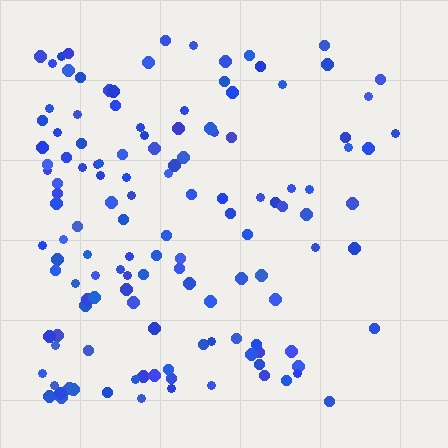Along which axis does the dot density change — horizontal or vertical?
Horizontal.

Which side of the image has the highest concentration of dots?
The left.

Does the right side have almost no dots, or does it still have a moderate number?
Still a moderate number, just noticeably fewer than the left.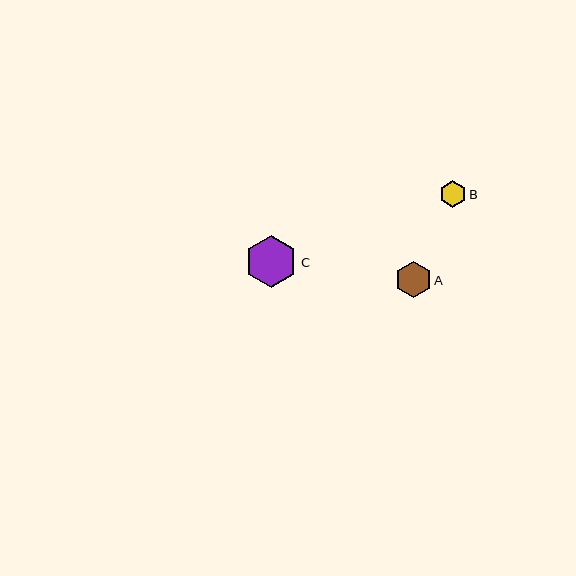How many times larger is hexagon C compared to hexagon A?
Hexagon C is approximately 1.5 times the size of hexagon A.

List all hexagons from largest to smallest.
From largest to smallest: C, A, B.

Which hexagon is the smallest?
Hexagon B is the smallest with a size of approximately 27 pixels.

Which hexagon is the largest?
Hexagon C is the largest with a size of approximately 53 pixels.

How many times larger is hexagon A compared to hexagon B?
Hexagon A is approximately 1.3 times the size of hexagon B.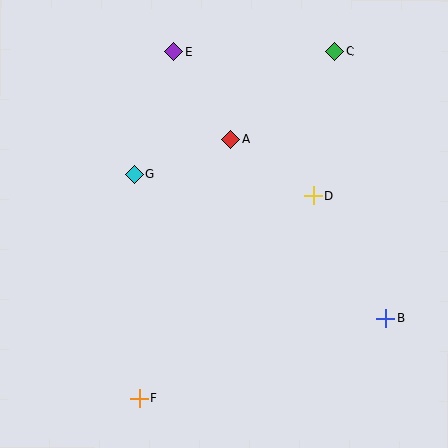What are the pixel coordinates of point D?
Point D is at (313, 196).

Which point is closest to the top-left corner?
Point E is closest to the top-left corner.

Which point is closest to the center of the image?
Point A at (231, 139) is closest to the center.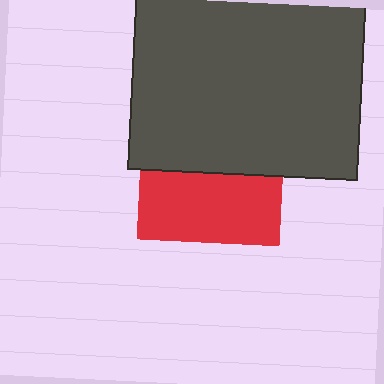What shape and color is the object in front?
The object in front is a dark gray rectangle.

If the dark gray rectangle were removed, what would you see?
You would see the complete red square.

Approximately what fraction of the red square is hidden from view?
Roughly 52% of the red square is hidden behind the dark gray rectangle.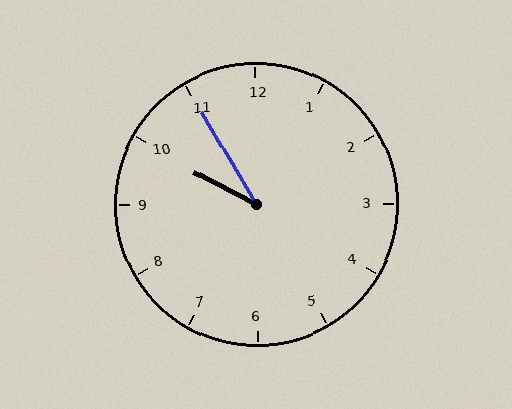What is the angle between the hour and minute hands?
Approximately 32 degrees.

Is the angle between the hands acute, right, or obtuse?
It is acute.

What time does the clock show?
9:55.